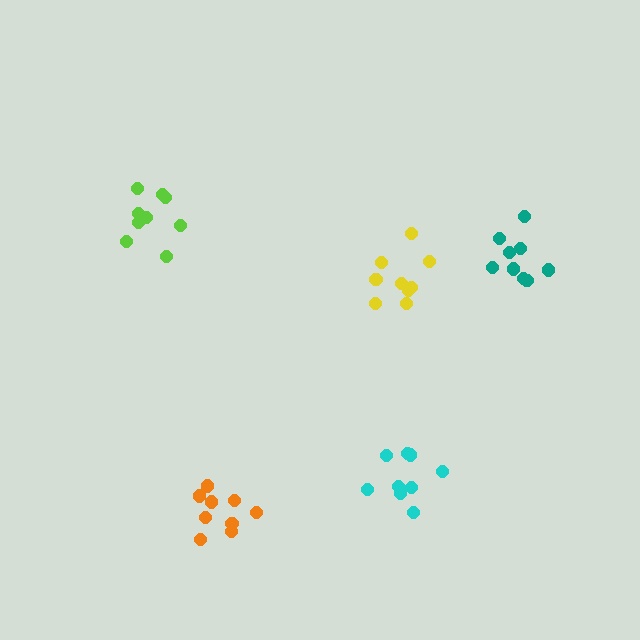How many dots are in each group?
Group 1: 9 dots, Group 2: 9 dots, Group 3: 9 dots, Group 4: 9 dots, Group 5: 9 dots (45 total).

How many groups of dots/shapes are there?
There are 5 groups.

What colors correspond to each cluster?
The clusters are colored: yellow, orange, lime, cyan, teal.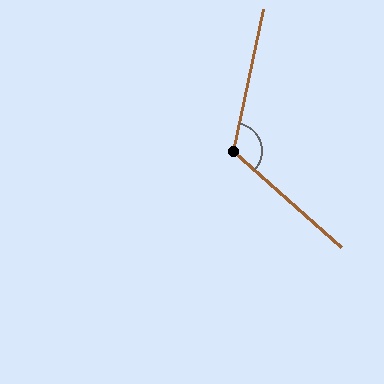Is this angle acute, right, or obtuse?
It is obtuse.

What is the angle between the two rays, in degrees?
Approximately 120 degrees.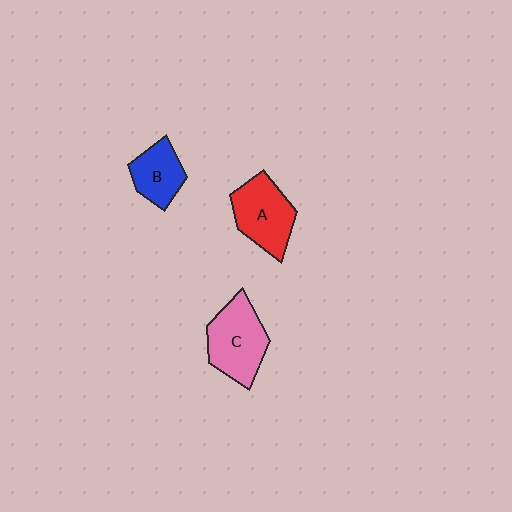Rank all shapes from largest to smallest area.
From largest to smallest: C (pink), A (red), B (blue).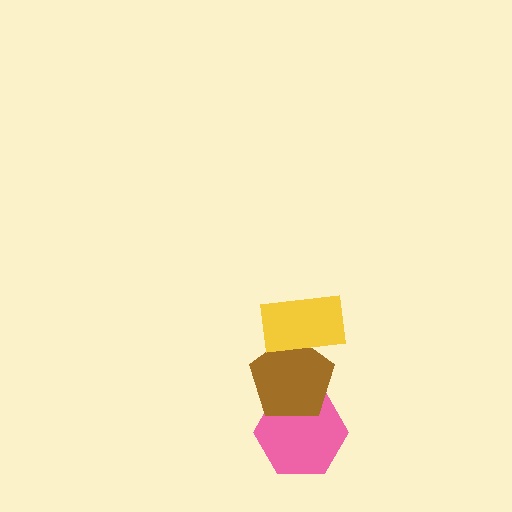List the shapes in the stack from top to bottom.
From top to bottom: the yellow rectangle, the brown pentagon, the pink hexagon.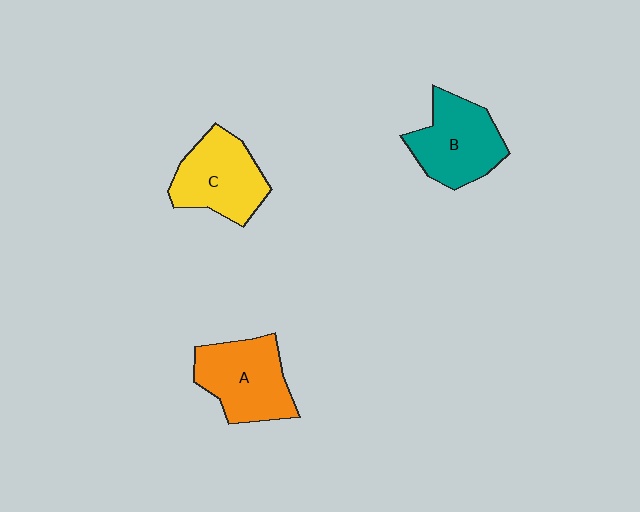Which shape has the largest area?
Shape A (orange).